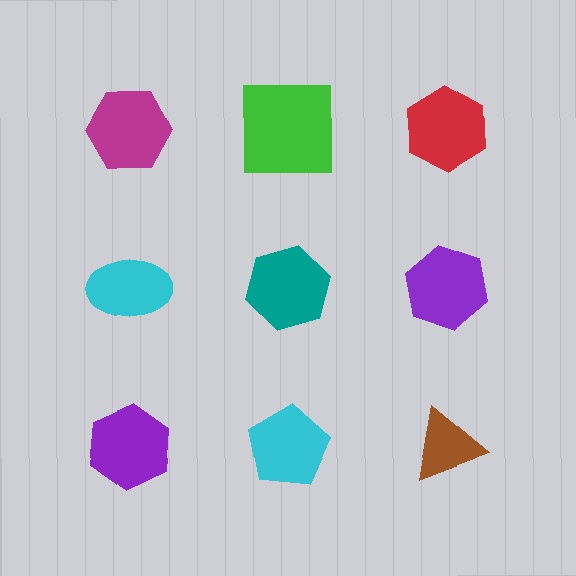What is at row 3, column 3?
A brown triangle.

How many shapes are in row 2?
3 shapes.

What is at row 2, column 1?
A cyan ellipse.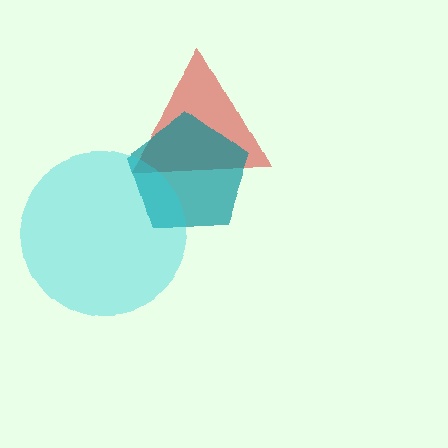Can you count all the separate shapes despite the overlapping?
Yes, there are 3 separate shapes.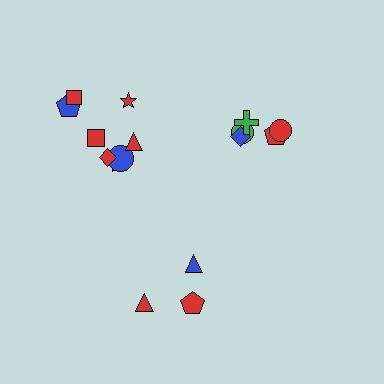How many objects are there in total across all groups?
There are 16 objects.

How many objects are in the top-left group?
There are 8 objects.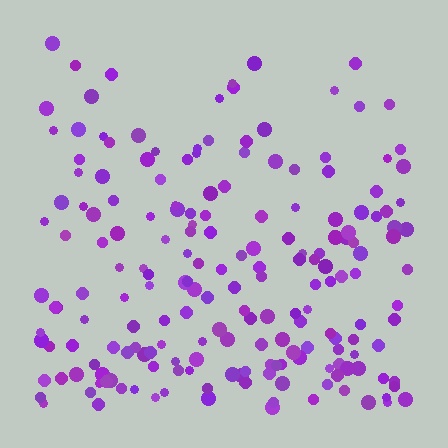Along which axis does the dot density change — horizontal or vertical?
Vertical.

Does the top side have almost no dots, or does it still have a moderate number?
Still a moderate number, just noticeably fewer than the bottom.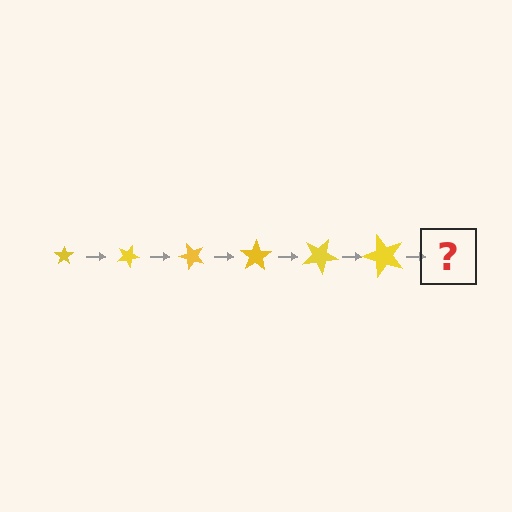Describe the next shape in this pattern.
It should be a star, larger than the previous one and rotated 150 degrees from the start.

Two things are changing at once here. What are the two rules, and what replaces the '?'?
The two rules are that the star grows larger each step and it rotates 25 degrees each step. The '?' should be a star, larger than the previous one and rotated 150 degrees from the start.